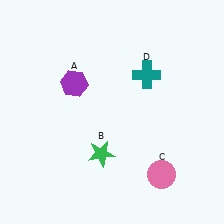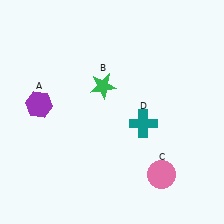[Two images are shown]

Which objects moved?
The objects that moved are: the purple hexagon (A), the green star (B), the teal cross (D).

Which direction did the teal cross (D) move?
The teal cross (D) moved down.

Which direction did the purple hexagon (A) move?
The purple hexagon (A) moved left.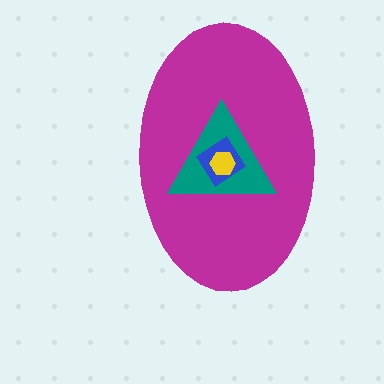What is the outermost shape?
The magenta ellipse.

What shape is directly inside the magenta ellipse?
The teal triangle.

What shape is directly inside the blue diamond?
The yellow hexagon.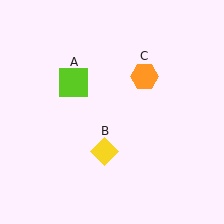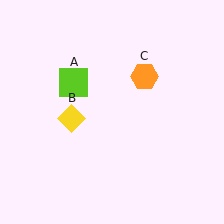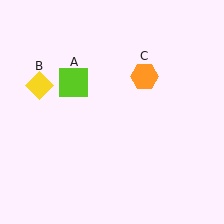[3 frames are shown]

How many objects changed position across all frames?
1 object changed position: yellow diamond (object B).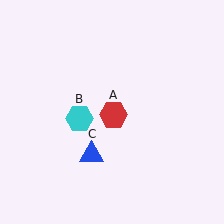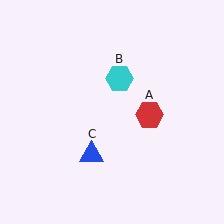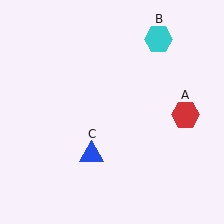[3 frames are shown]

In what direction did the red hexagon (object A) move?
The red hexagon (object A) moved right.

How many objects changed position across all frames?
2 objects changed position: red hexagon (object A), cyan hexagon (object B).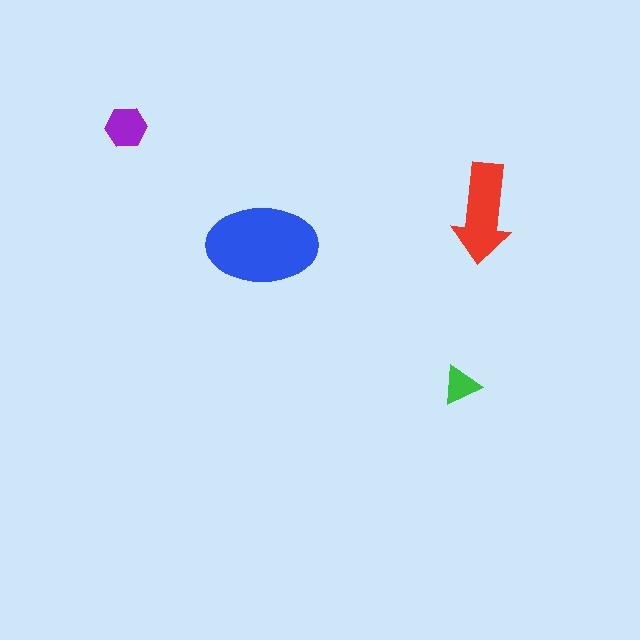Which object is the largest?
The blue ellipse.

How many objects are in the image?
There are 4 objects in the image.